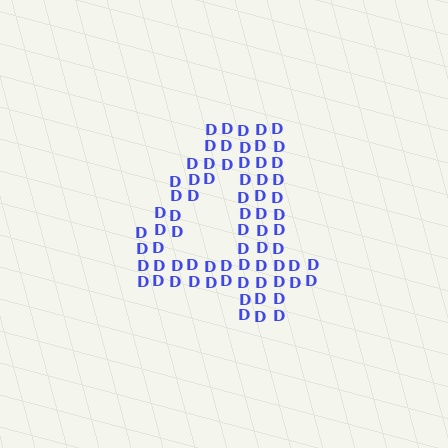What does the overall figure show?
The overall figure shows the digit 4.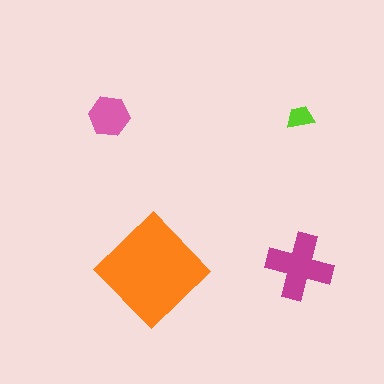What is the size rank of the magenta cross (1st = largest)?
2nd.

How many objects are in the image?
There are 4 objects in the image.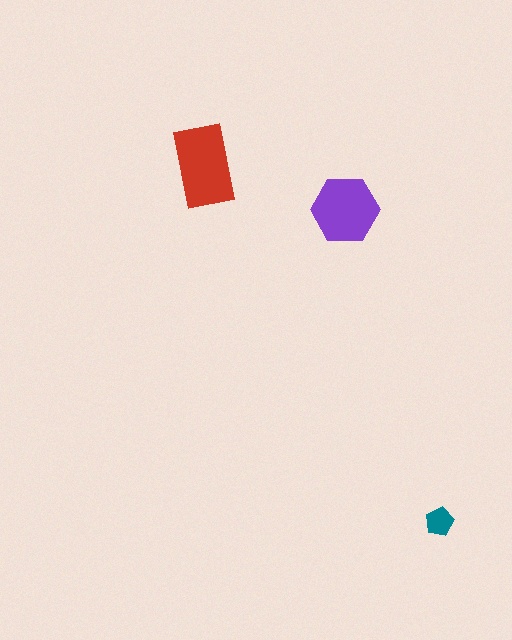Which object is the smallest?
The teal pentagon.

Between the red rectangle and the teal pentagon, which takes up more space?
The red rectangle.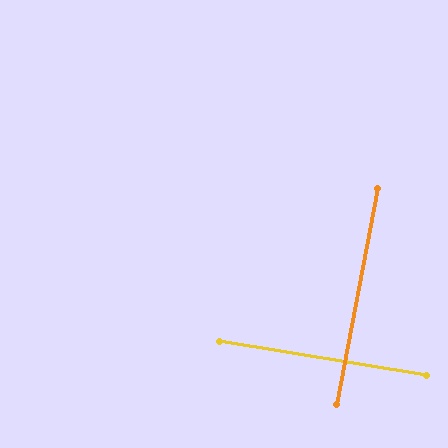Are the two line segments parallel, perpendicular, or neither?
Perpendicular — they meet at approximately 89°.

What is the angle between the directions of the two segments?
Approximately 89 degrees.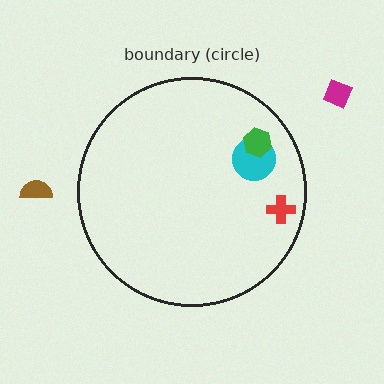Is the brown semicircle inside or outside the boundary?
Outside.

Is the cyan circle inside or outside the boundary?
Inside.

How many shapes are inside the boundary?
3 inside, 2 outside.